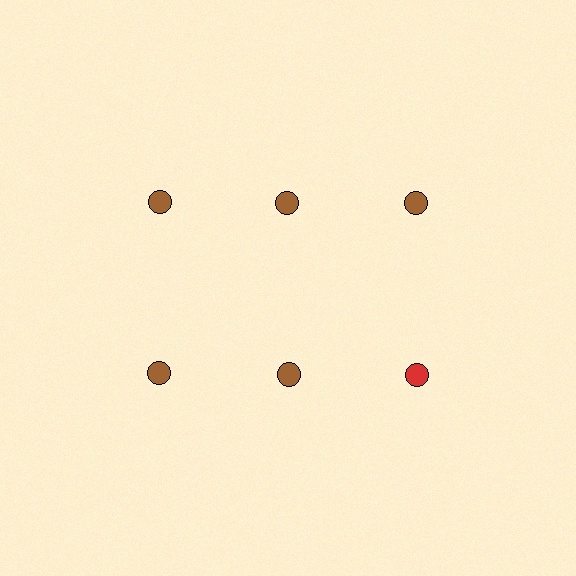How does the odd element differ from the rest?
It has a different color: red instead of brown.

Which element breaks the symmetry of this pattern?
The red circle in the second row, center column breaks the symmetry. All other shapes are brown circles.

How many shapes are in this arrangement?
There are 6 shapes arranged in a grid pattern.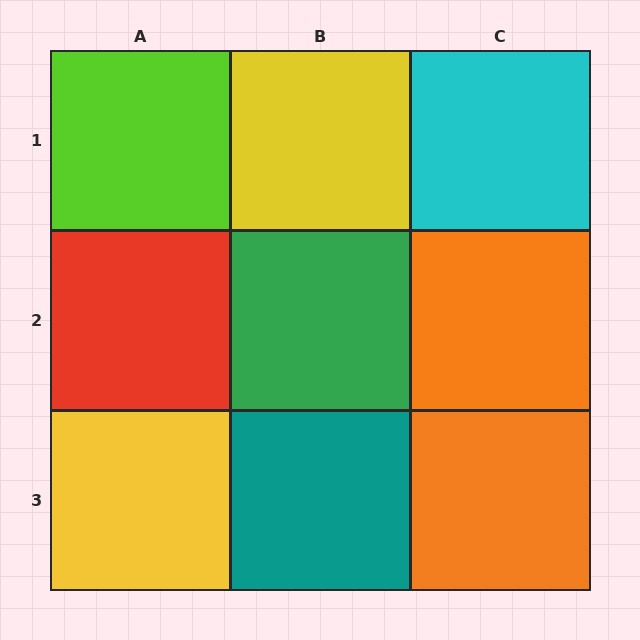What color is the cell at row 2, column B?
Green.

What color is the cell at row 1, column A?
Lime.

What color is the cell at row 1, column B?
Yellow.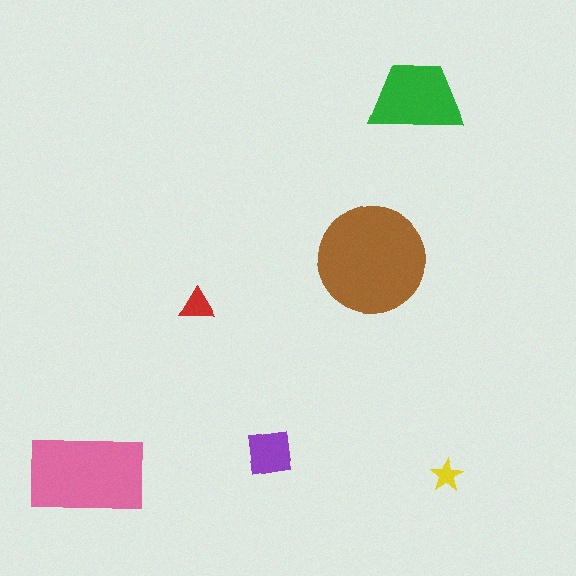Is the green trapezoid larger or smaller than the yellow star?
Larger.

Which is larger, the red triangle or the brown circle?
The brown circle.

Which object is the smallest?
The yellow star.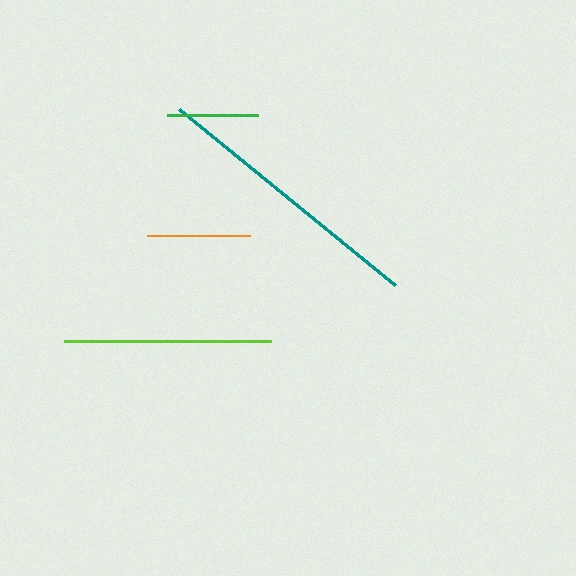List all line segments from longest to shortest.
From longest to shortest: teal, lime, orange, green.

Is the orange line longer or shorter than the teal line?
The teal line is longer than the orange line.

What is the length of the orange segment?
The orange segment is approximately 104 pixels long.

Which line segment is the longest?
The teal line is the longest at approximately 278 pixels.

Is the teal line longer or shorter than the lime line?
The teal line is longer than the lime line.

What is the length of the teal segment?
The teal segment is approximately 278 pixels long.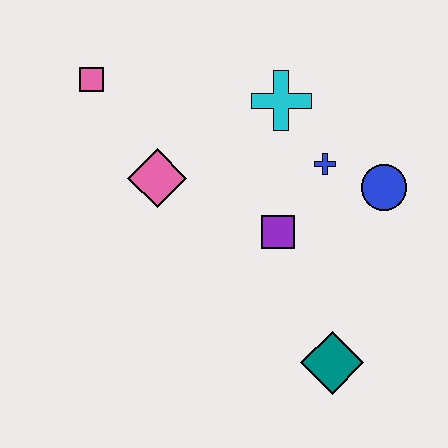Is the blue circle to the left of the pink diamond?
No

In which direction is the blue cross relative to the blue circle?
The blue cross is to the left of the blue circle.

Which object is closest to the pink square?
The pink diamond is closest to the pink square.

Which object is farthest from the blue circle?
The pink square is farthest from the blue circle.